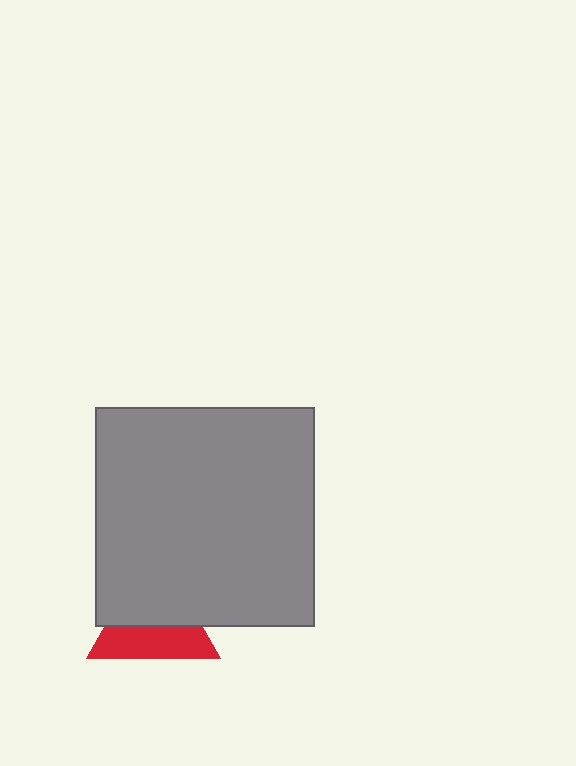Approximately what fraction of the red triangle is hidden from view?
Roughly 53% of the red triangle is hidden behind the gray square.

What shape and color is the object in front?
The object in front is a gray square.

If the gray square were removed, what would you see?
You would see the complete red triangle.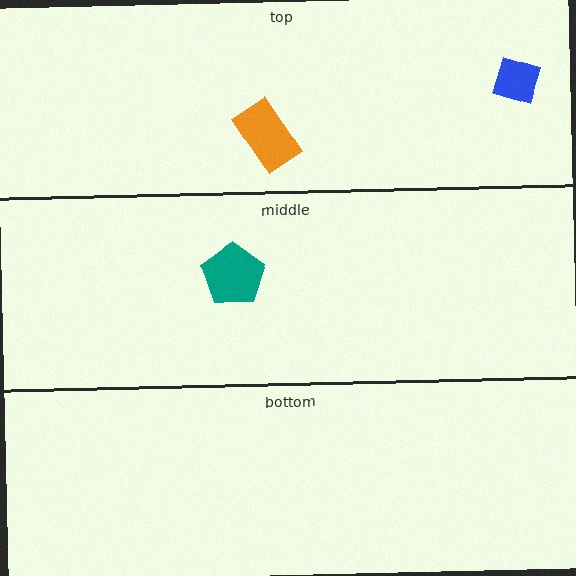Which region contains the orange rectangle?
The top region.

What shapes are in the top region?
The orange rectangle, the blue diamond.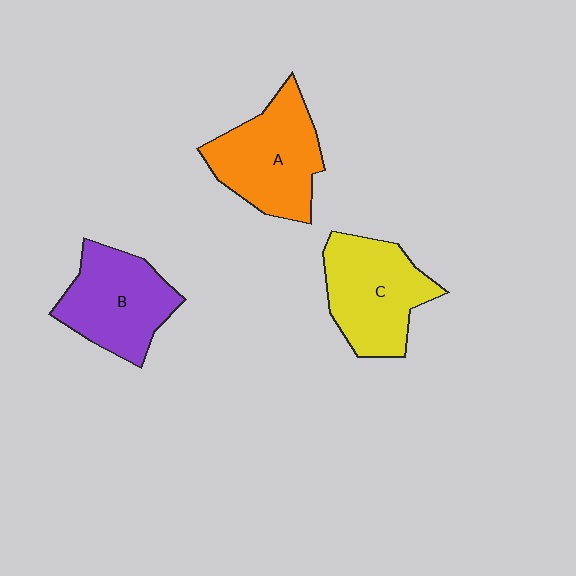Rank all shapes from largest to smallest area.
From largest to smallest: A (orange), C (yellow), B (purple).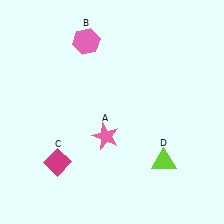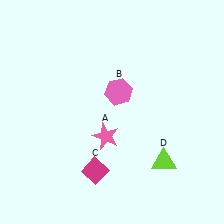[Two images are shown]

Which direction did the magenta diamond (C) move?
The magenta diamond (C) moved right.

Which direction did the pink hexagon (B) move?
The pink hexagon (B) moved down.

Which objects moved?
The objects that moved are: the pink hexagon (B), the magenta diamond (C).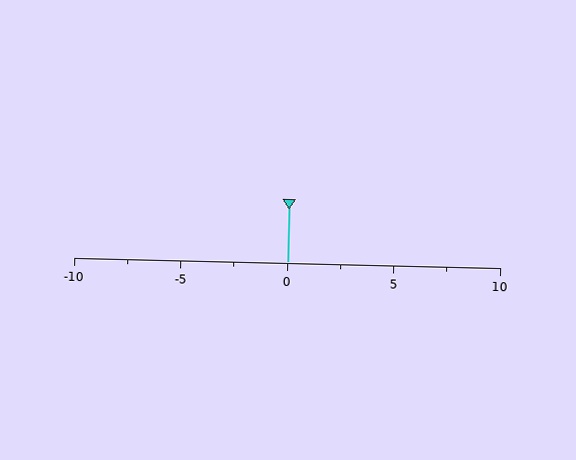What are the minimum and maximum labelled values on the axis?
The axis runs from -10 to 10.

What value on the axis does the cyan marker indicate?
The marker indicates approximately 0.